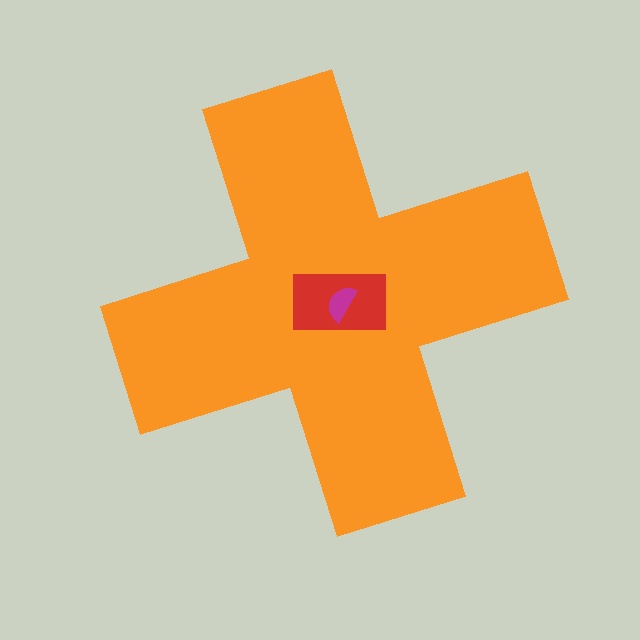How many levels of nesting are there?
3.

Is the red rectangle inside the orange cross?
Yes.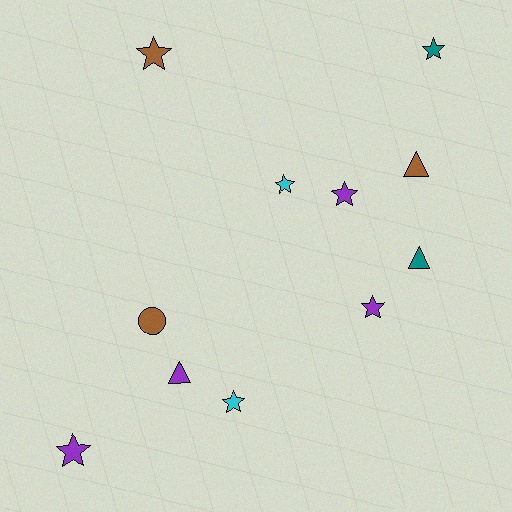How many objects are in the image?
There are 11 objects.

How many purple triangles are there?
There is 1 purple triangle.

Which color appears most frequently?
Purple, with 4 objects.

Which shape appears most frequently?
Star, with 7 objects.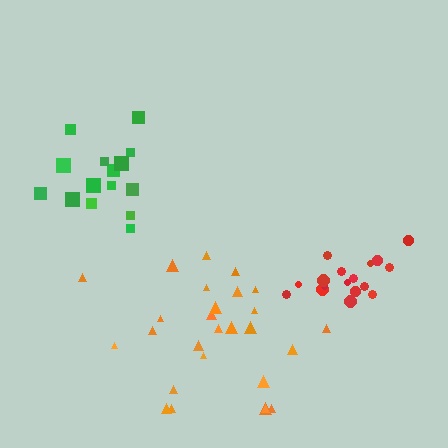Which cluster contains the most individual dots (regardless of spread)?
Orange (27).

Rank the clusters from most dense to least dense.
red, green, orange.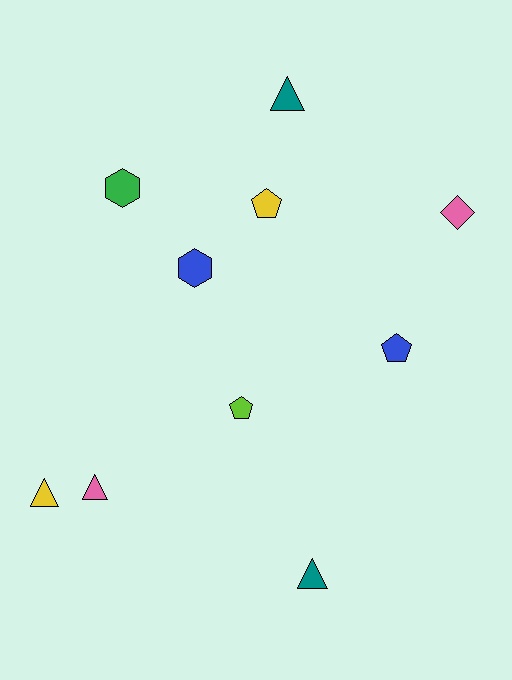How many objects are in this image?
There are 10 objects.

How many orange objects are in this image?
There are no orange objects.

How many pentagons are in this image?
There are 3 pentagons.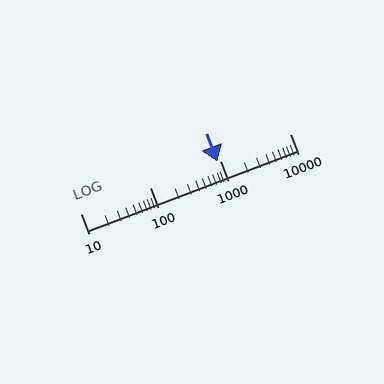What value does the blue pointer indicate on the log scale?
The pointer indicates approximately 930.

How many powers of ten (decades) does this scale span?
The scale spans 3 decades, from 10 to 10000.